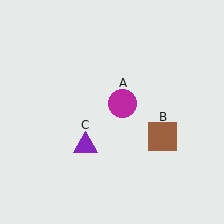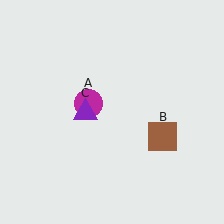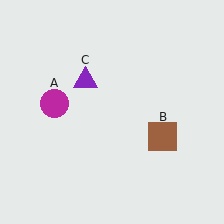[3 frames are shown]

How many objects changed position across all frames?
2 objects changed position: magenta circle (object A), purple triangle (object C).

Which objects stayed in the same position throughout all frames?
Brown square (object B) remained stationary.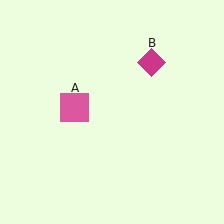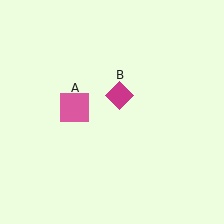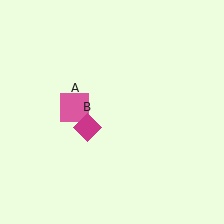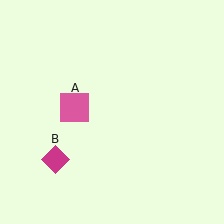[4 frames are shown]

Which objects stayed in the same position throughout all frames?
Pink square (object A) remained stationary.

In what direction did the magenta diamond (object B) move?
The magenta diamond (object B) moved down and to the left.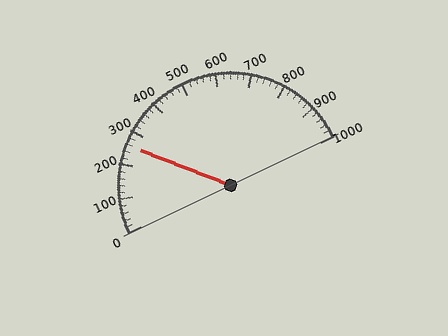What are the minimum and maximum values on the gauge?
The gauge ranges from 0 to 1000.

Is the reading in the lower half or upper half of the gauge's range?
The reading is in the lower half of the range (0 to 1000).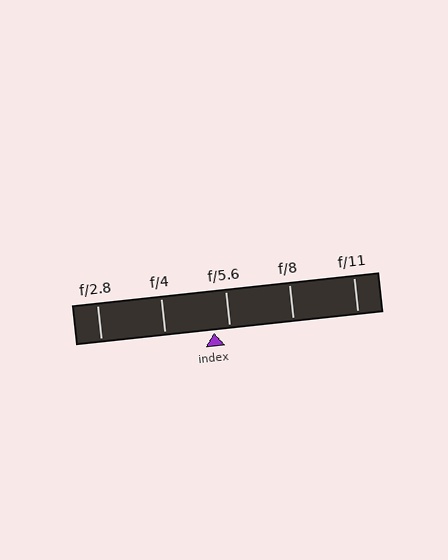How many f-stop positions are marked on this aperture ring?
There are 5 f-stop positions marked.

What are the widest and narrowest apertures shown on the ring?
The widest aperture shown is f/2.8 and the narrowest is f/11.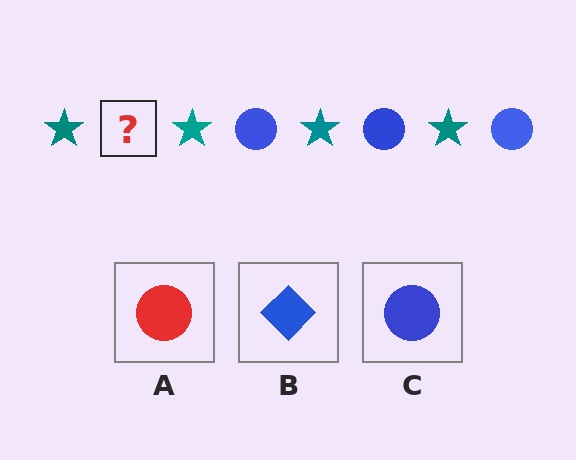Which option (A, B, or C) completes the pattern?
C.